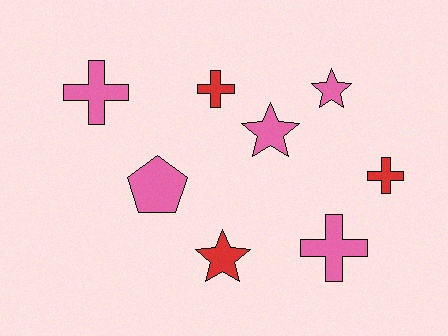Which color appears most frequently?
Pink, with 5 objects.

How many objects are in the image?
There are 8 objects.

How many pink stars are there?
There are 2 pink stars.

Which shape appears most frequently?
Cross, with 4 objects.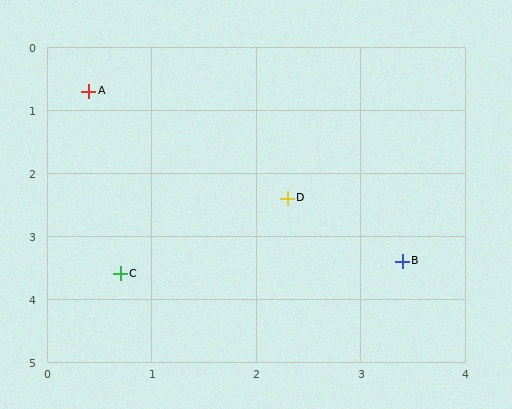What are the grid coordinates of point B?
Point B is at approximately (3.4, 3.4).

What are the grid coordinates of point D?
Point D is at approximately (2.3, 2.4).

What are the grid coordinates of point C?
Point C is at approximately (0.7, 3.6).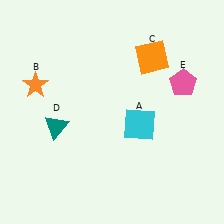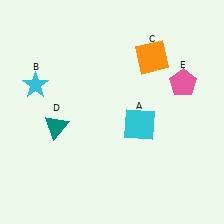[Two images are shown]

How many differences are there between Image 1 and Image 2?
There is 1 difference between the two images.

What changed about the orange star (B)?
In Image 1, B is orange. In Image 2, it changed to cyan.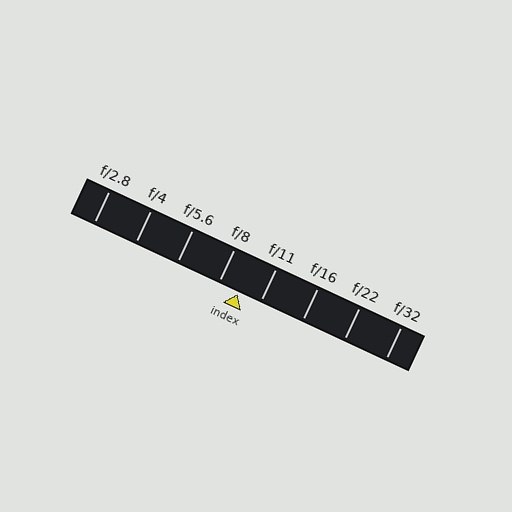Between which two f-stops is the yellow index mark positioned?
The index mark is between f/8 and f/11.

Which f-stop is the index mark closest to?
The index mark is closest to f/8.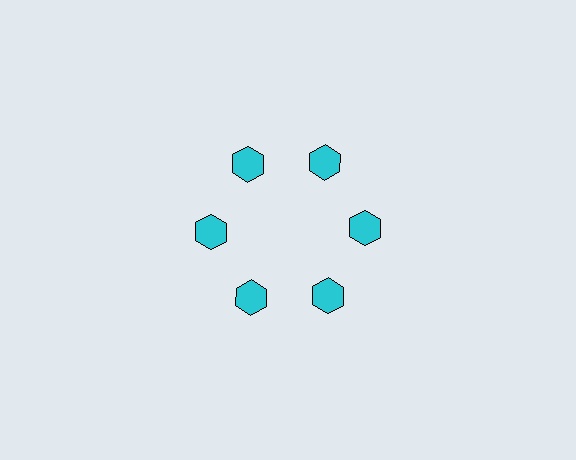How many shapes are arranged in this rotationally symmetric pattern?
There are 6 shapes, arranged in 6 groups of 1.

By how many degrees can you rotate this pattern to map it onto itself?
The pattern maps onto itself every 60 degrees of rotation.